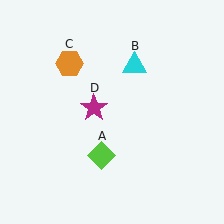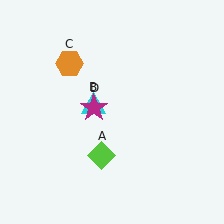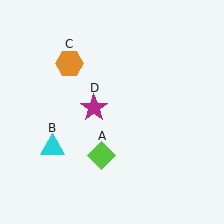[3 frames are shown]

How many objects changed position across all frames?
1 object changed position: cyan triangle (object B).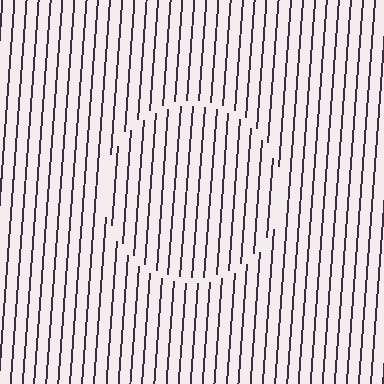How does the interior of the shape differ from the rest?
The interior of the shape contains the same grating, shifted by half a period — the contour is defined by the phase discontinuity where line-ends from the inner and outer gratings abut.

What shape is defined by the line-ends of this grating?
An illusory circle. The interior of the shape contains the same grating, shifted by half a period — the contour is defined by the phase discontinuity where line-ends from the inner and outer gratings abut.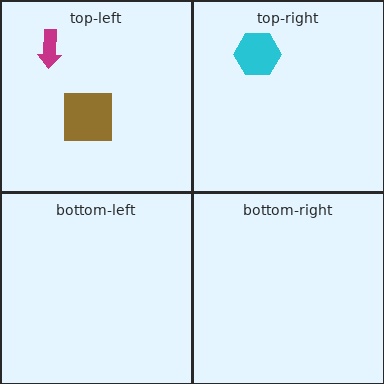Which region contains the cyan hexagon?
The top-right region.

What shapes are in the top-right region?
The cyan hexagon.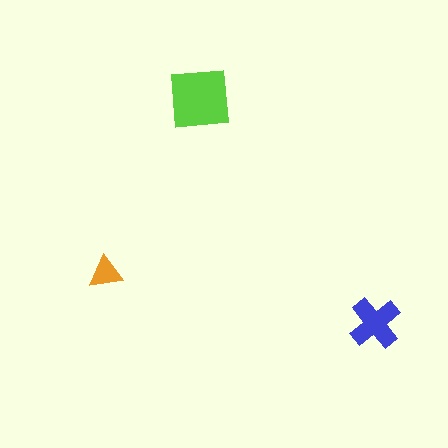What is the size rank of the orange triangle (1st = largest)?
3rd.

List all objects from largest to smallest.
The lime square, the blue cross, the orange triangle.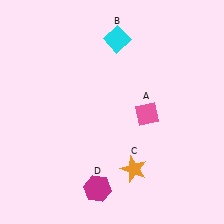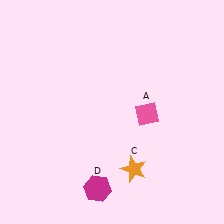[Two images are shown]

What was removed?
The cyan diamond (B) was removed in Image 2.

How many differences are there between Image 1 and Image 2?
There is 1 difference between the two images.